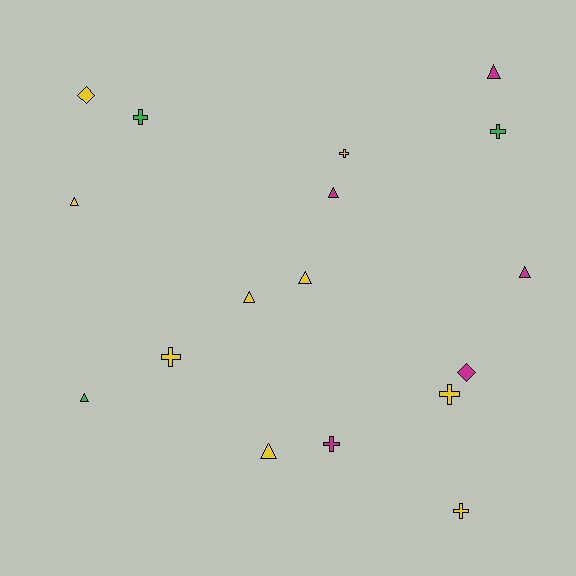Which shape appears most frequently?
Triangle, with 8 objects.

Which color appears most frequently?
Yellow, with 9 objects.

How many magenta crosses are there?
There is 1 magenta cross.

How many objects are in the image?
There are 17 objects.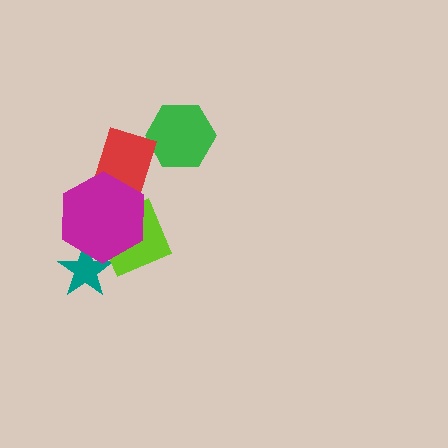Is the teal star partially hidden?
Yes, it is partially covered by another shape.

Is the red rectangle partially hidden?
Yes, it is partially covered by another shape.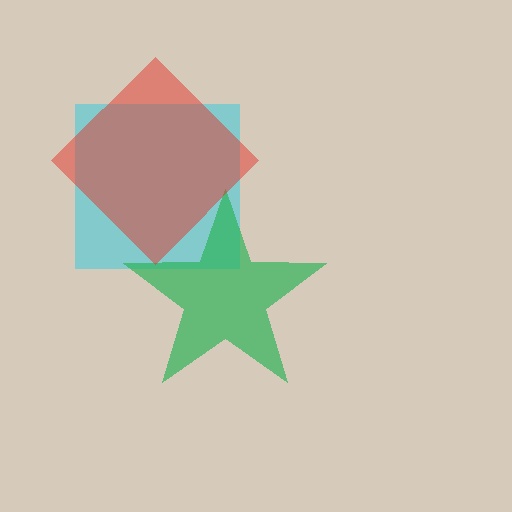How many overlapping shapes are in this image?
There are 3 overlapping shapes in the image.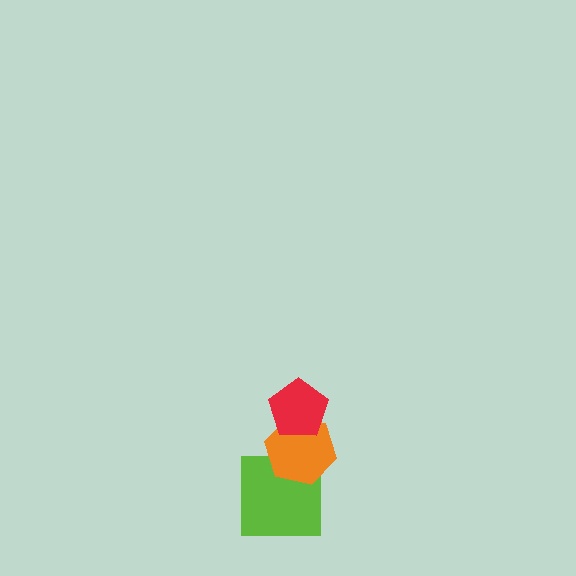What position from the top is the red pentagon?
The red pentagon is 1st from the top.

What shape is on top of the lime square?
The orange hexagon is on top of the lime square.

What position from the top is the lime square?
The lime square is 3rd from the top.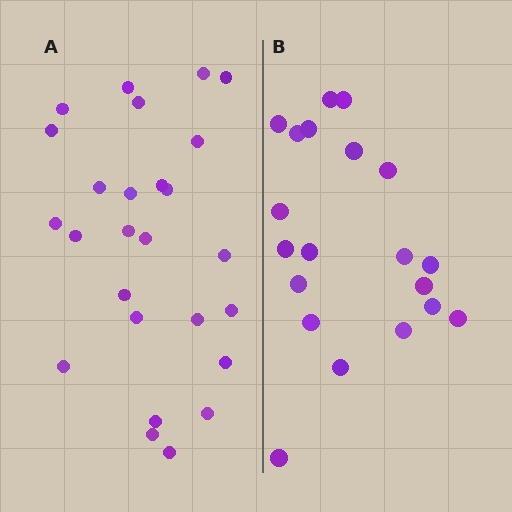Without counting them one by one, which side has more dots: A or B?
Region A (the left region) has more dots.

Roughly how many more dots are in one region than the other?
Region A has about 6 more dots than region B.